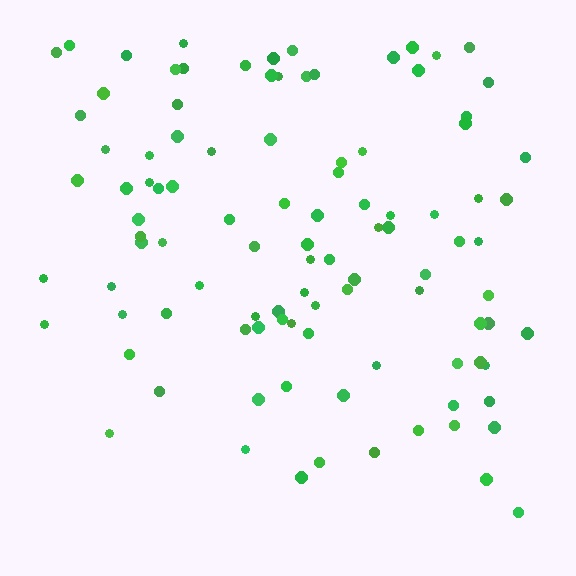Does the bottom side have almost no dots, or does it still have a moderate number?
Still a moderate number, just noticeably fewer than the top.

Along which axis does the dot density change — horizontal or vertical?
Vertical.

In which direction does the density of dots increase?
From bottom to top, with the top side densest.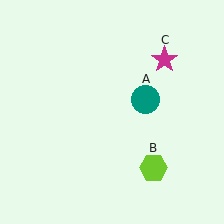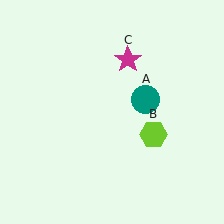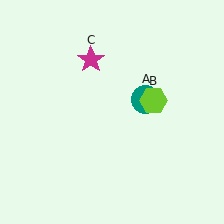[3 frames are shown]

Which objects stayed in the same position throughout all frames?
Teal circle (object A) remained stationary.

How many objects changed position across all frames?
2 objects changed position: lime hexagon (object B), magenta star (object C).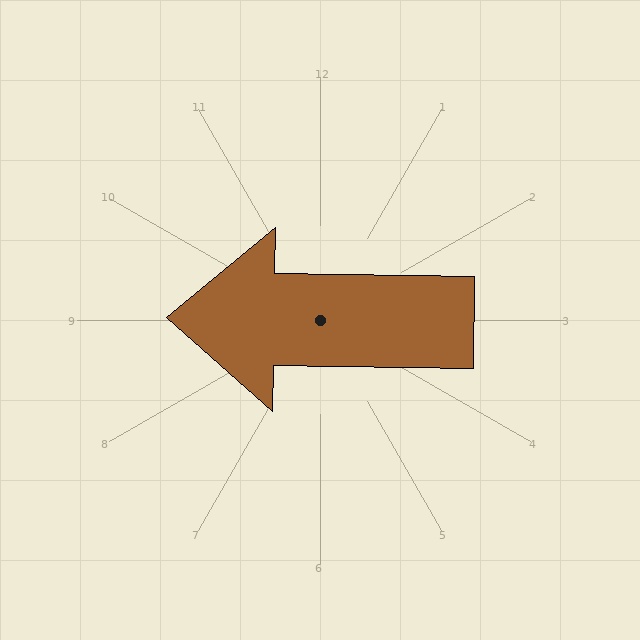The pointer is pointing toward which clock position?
Roughly 9 o'clock.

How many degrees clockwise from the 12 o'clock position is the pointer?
Approximately 271 degrees.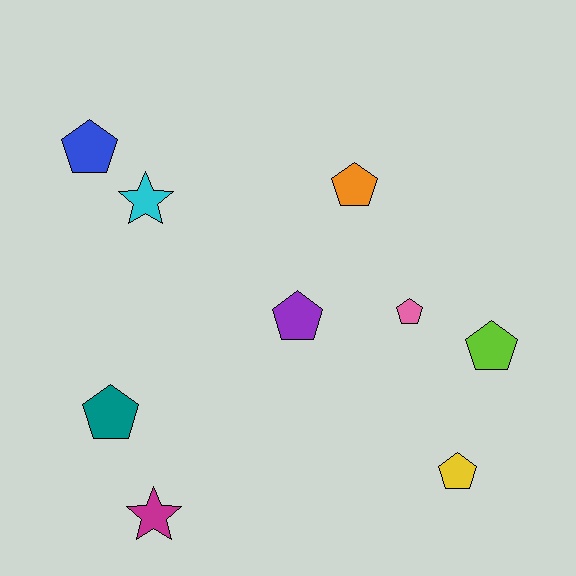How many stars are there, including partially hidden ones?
There are 2 stars.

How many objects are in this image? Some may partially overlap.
There are 9 objects.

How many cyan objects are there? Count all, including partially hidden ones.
There is 1 cyan object.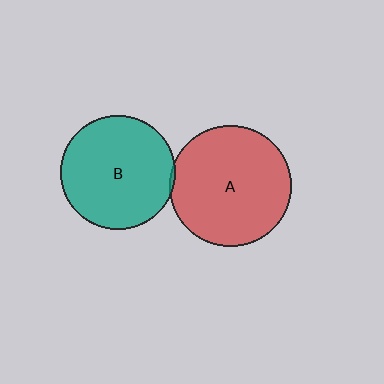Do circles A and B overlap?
Yes.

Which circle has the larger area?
Circle A (red).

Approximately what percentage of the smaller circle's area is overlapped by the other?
Approximately 5%.